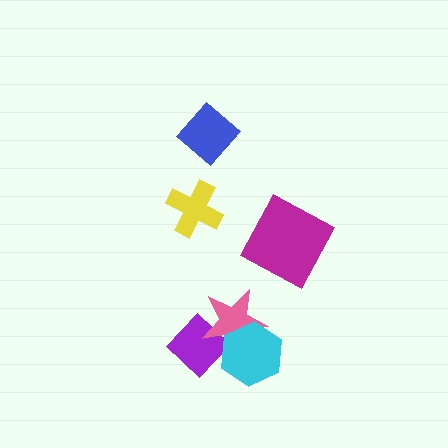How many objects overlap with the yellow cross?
0 objects overlap with the yellow cross.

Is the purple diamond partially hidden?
Yes, it is partially covered by another shape.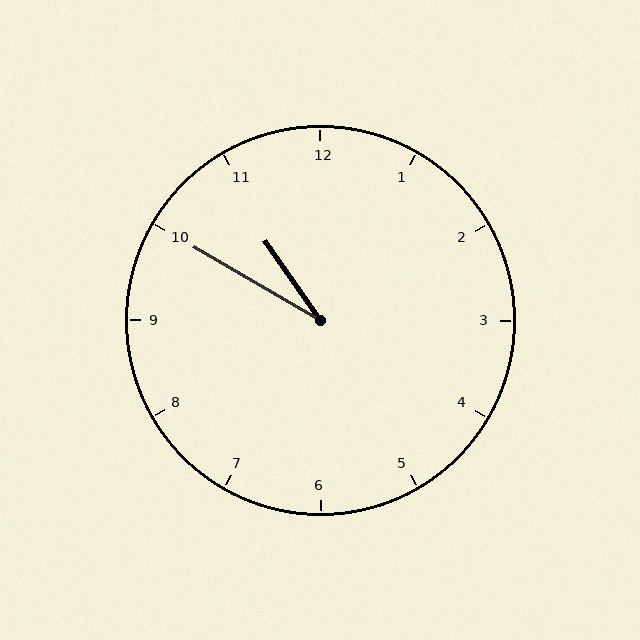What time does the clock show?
10:50.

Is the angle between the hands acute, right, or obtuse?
It is acute.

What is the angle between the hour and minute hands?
Approximately 25 degrees.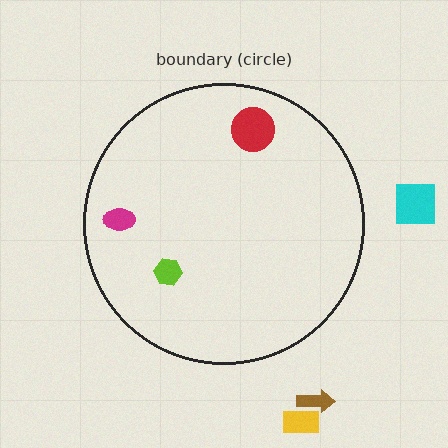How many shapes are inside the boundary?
3 inside, 3 outside.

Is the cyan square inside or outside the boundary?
Outside.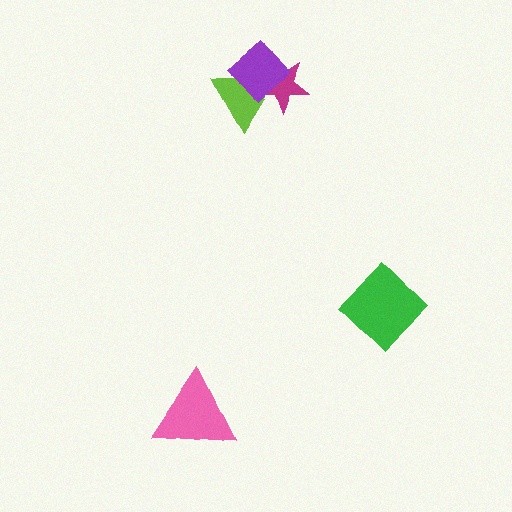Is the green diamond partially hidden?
No, no other shape covers it.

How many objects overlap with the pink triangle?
0 objects overlap with the pink triangle.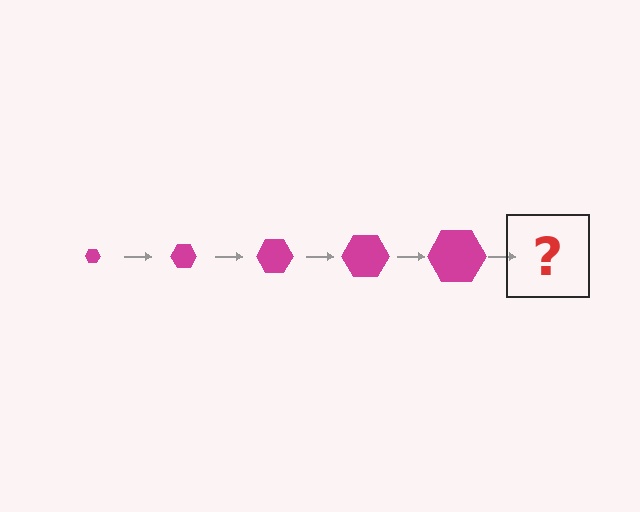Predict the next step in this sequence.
The next step is a magenta hexagon, larger than the previous one.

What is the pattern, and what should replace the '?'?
The pattern is that the hexagon gets progressively larger each step. The '?' should be a magenta hexagon, larger than the previous one.